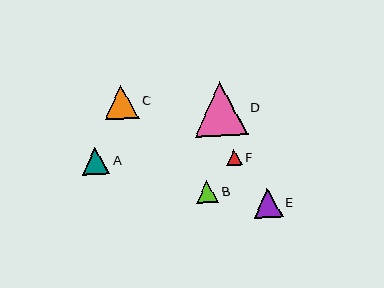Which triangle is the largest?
Triangle D is the largest with a size of approximately 53 pixels.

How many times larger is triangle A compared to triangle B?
Triangle A is approximately 1.2 times the size of triangle B.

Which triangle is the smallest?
Triangle F is the smallest with a size of approximately 16 pixels.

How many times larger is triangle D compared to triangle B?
Triangle D is approximately 2.4 times the size of triangle B.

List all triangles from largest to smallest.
From largest to smallest: D, C, E, A, B, F.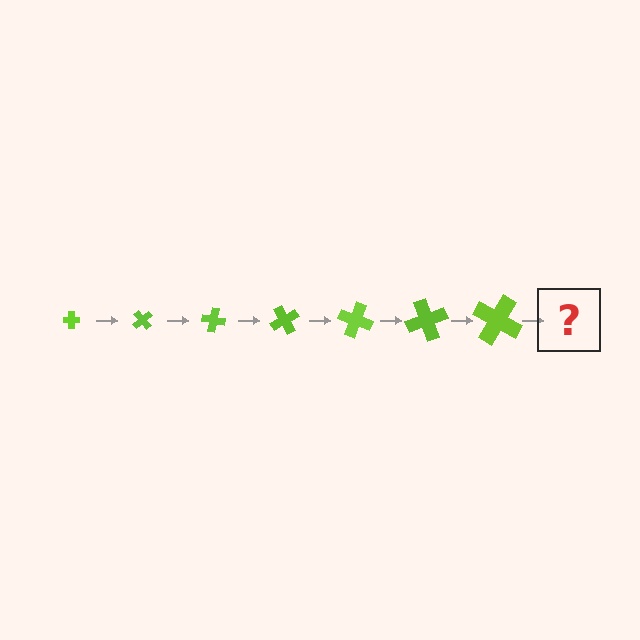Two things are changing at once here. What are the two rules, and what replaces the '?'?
The two rules are that the cross grows larger each step and it rotates 50 degrees each step. The '?' should be a cross, larger than the previous one and rotated 350 degrees from the start.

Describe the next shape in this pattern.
It should be a cross, larger than the previous one and rotated 350 degrees from the start.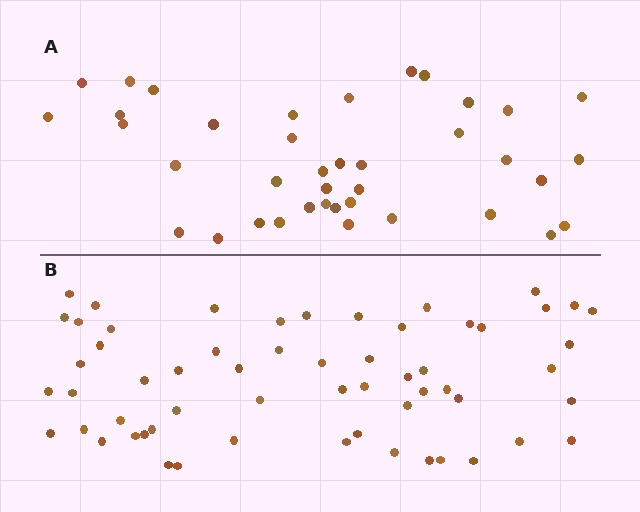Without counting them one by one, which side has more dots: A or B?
Region B (the bottom region) has more dots.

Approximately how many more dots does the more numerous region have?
Region B has approximately 20 more dots than region A.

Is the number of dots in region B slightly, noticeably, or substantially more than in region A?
Region B has substantially more. The ratio is roughly 1.5 to 1.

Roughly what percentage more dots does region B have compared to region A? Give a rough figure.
About 50% more.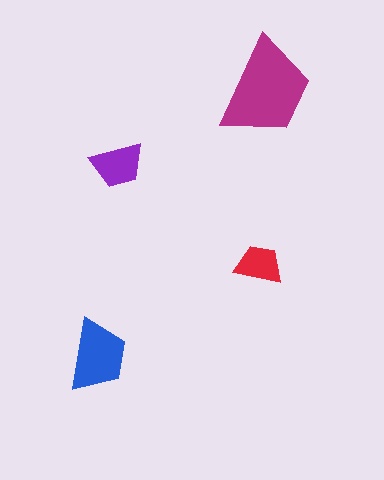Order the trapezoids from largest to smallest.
the magenta one, the blue one, the purple one, the red one.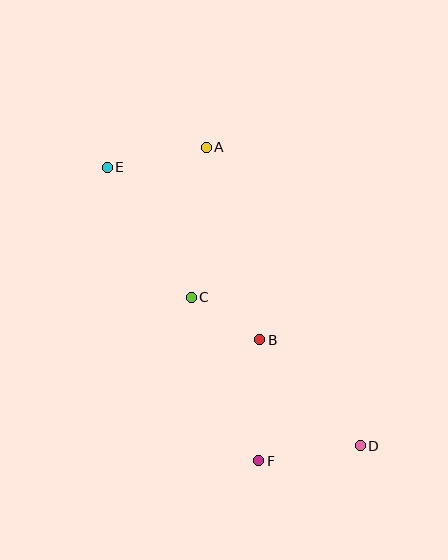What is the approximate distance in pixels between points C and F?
The distance between C and F is approximately 177 pixels.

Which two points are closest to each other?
Points B and C are closest to each other.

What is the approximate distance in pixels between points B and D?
The distance between B and D is approximately 146 pixels.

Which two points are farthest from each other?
Points D and E are farthest from each other.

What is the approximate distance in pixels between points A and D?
The distance between A and D is approximately 336 pixels.